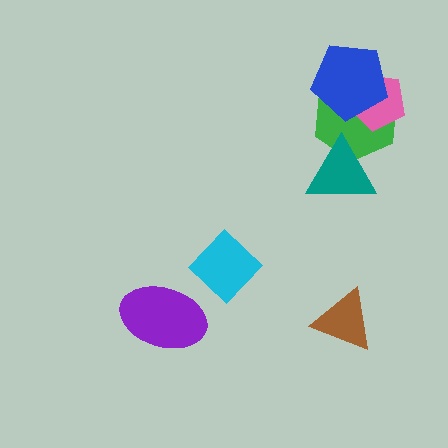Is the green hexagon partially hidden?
Yes, it is partially covered by another shape.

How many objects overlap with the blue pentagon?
2 objects overlap with the blue pentagon.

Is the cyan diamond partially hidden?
No, no other shape covers it.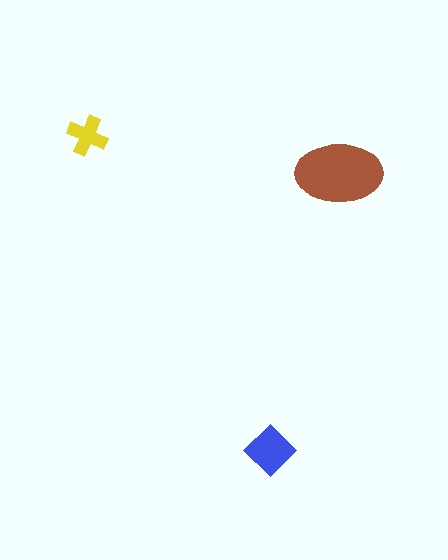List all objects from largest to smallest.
The brown ellipse, the blue diamond, the yellow cross.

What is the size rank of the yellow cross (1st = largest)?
3rd.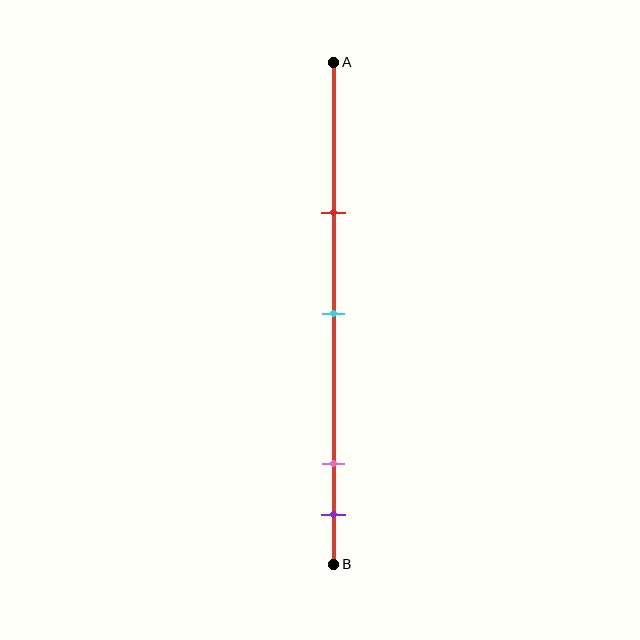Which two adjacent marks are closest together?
The pink and purple marks are the closest adjacent pair.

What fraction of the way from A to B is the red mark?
The red mark is approximately 30% (0.3) of the way from A to B.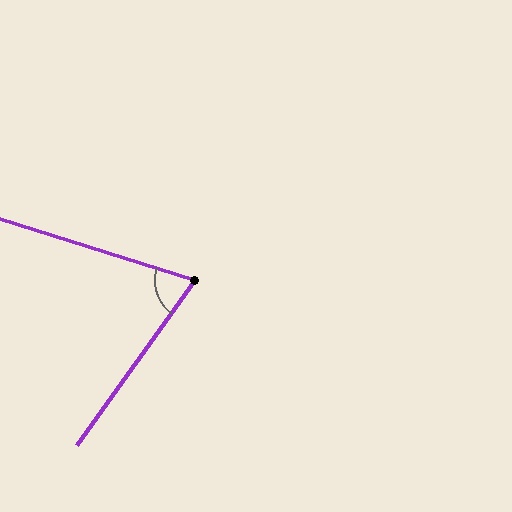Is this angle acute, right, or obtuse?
It is acute.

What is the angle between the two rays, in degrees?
Approximately 72 degrees.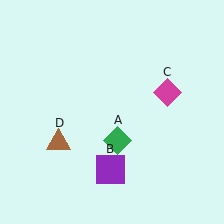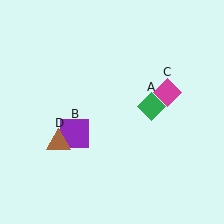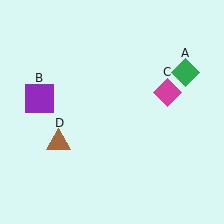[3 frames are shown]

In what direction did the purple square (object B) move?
The purple square (object B) moved up and to the left.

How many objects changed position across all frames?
2 objects changed position: green diamond (object A), purple square (object B).